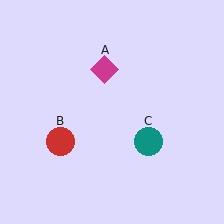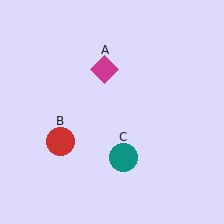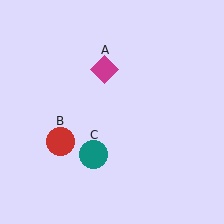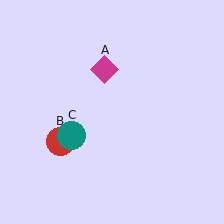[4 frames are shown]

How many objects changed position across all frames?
1 object changed position: teal circle (object C).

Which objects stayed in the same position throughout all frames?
Magenta diamond (object A) and red circle (object B) remained stationary.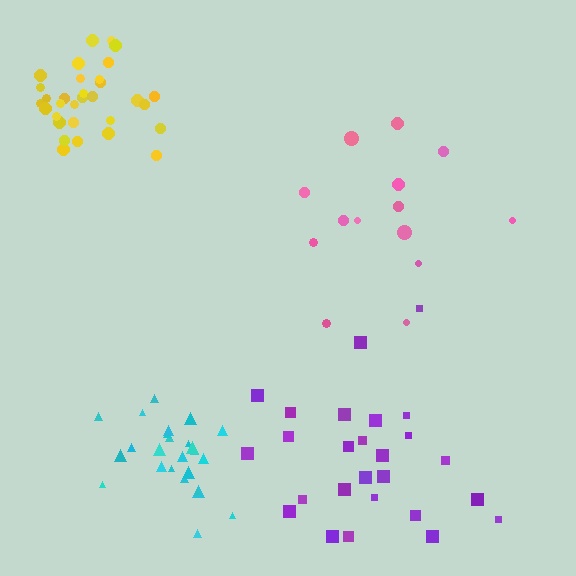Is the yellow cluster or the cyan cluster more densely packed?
Yellow.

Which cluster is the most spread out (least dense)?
Pink.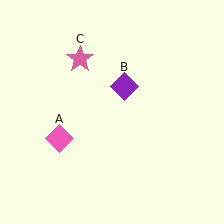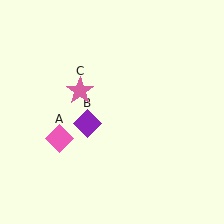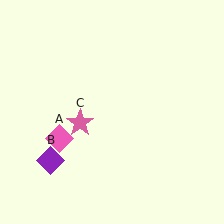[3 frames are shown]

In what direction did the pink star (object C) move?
The pink star (object C) moved down.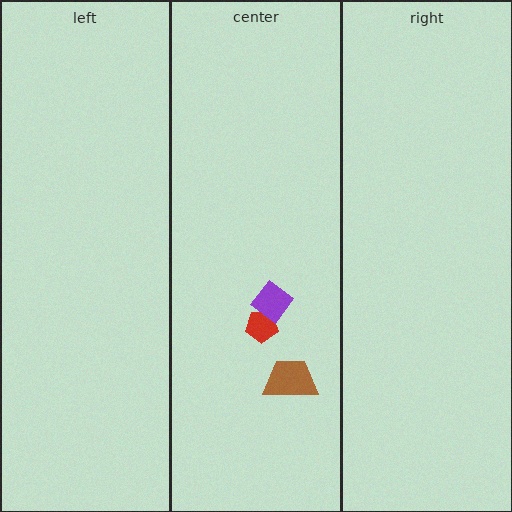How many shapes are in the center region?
3.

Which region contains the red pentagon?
The center region.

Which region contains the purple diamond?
The center region.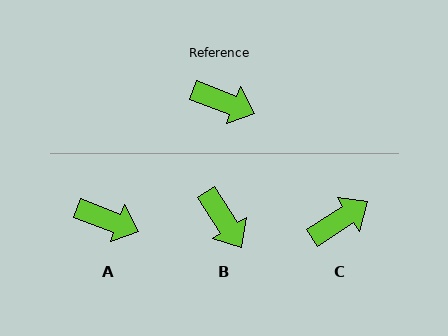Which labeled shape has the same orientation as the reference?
A.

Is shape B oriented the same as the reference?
No, it is off by about 36 degrees.